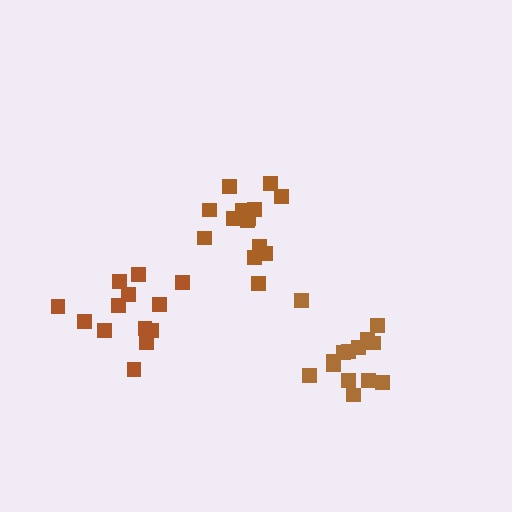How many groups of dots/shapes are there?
There are 3 groups.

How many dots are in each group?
Group 1: 13 dots, Group 2: 14 dots, Group 3: 14 dots (41 total).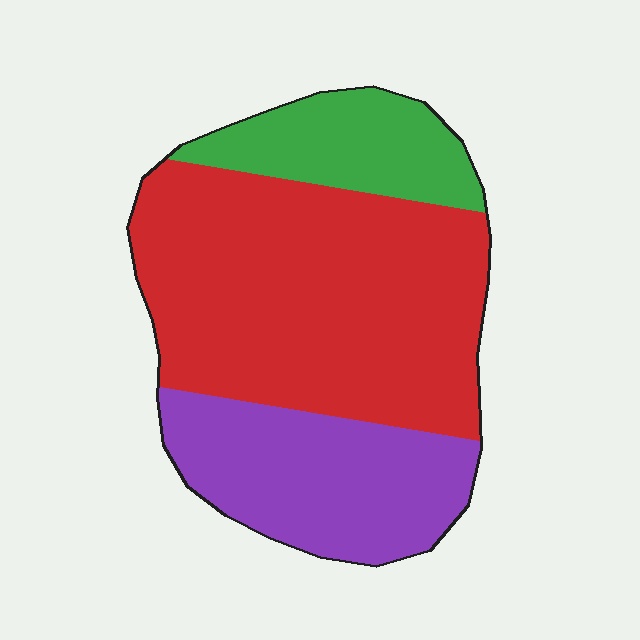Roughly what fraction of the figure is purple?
Purple takes up about one quarter (1/4) of the figure.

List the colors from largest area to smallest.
From largest to smallest: red, purple, green.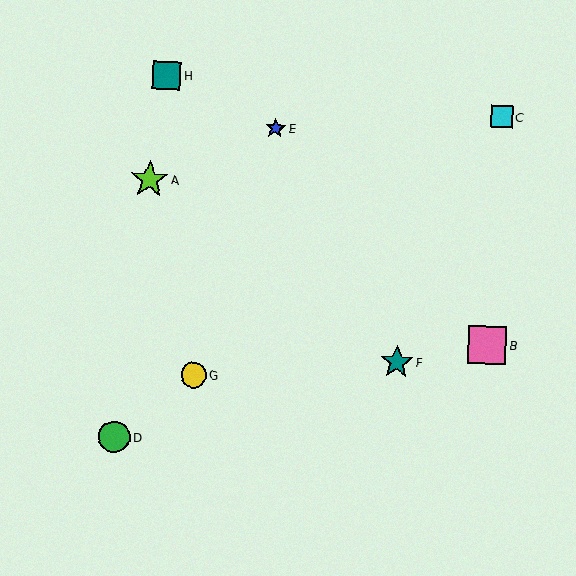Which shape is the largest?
The pink square (labeled B) is the largest.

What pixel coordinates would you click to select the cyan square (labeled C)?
Click at (502, 117) to select the cyan square C.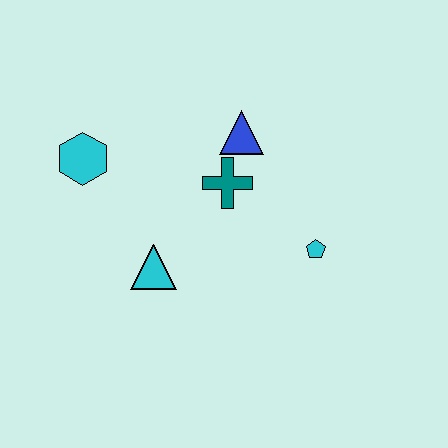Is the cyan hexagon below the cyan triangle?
No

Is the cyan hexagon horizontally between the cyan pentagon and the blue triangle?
No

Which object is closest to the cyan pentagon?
The teal cross is closest to the cyan pentagon.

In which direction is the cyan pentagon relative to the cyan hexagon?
The cyan pentagon is to the right of the cyan hexagon.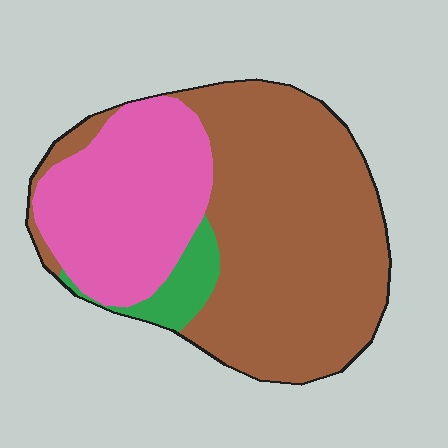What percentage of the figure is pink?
Pink takes up about one third (1/3) of the figure.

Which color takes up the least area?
Green, at roughly 5%.